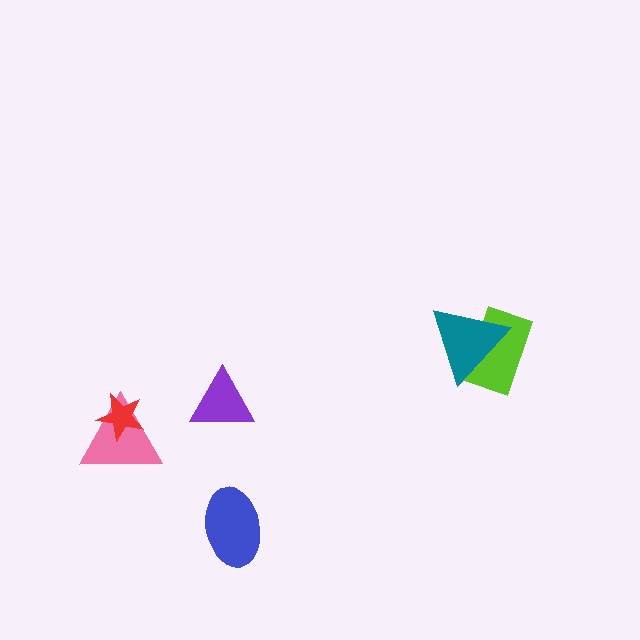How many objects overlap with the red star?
1 object overlaps with the red star.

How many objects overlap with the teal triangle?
1 object overlaps with the teal triangle.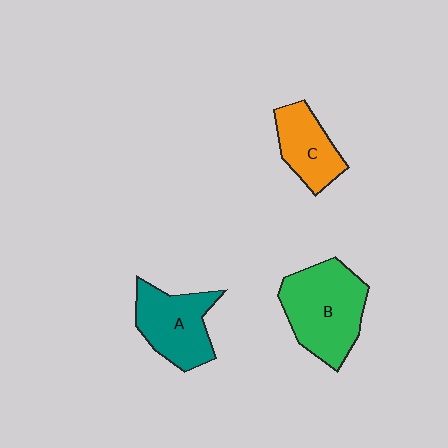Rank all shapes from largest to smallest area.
From largest to smallest: B (green), A (teal), C (orange).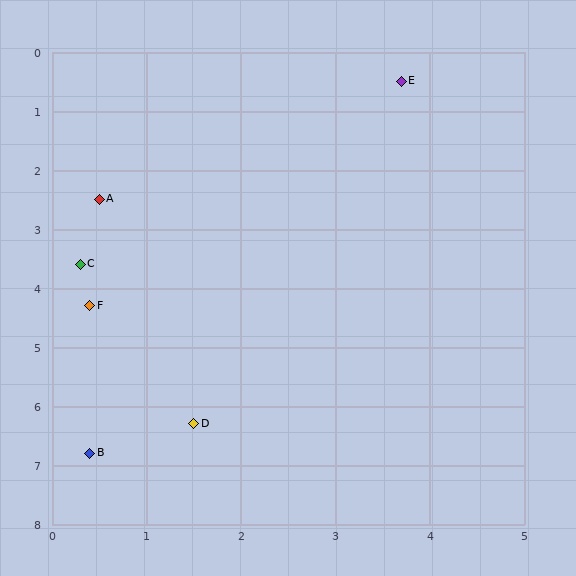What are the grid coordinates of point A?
Point A is at approximately (0.5, 2.5).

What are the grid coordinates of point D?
Point D is at approximately (1.5, 6.3).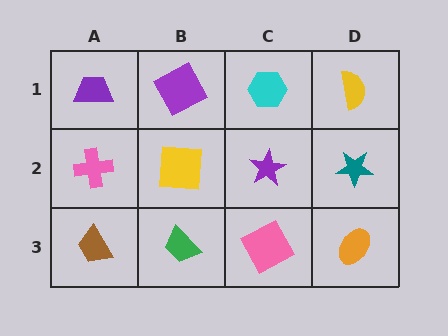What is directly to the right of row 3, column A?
A green trapezoid.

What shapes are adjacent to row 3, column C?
A purple star (row 2, column C), a green trapezoid (row 3, column B), an orange ellipse (row 3, column D).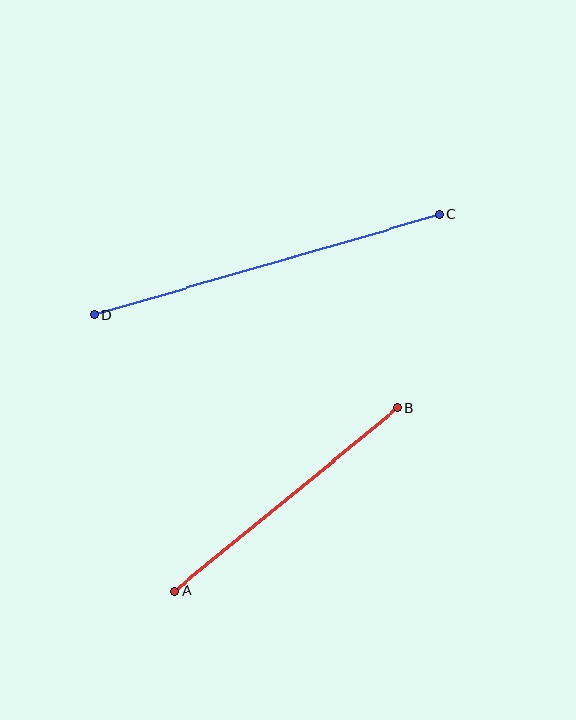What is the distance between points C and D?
The distance is approximately 360 pixels.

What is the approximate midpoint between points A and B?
The midpoint is at approximately (286, 500) pixels.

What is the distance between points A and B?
The distance is approximately 288 pixels.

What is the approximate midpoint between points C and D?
The midpoint is at approximately (267, 264) pixels.